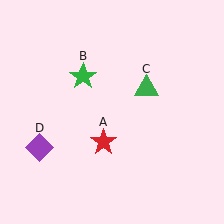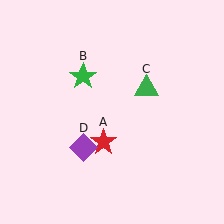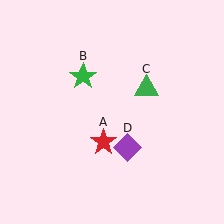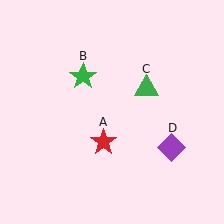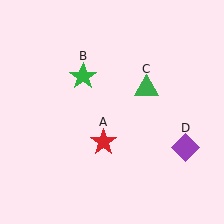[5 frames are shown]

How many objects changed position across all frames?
1 object changed position: purple diamond (object D).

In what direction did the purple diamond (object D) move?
The purple diamond (object D) moved right.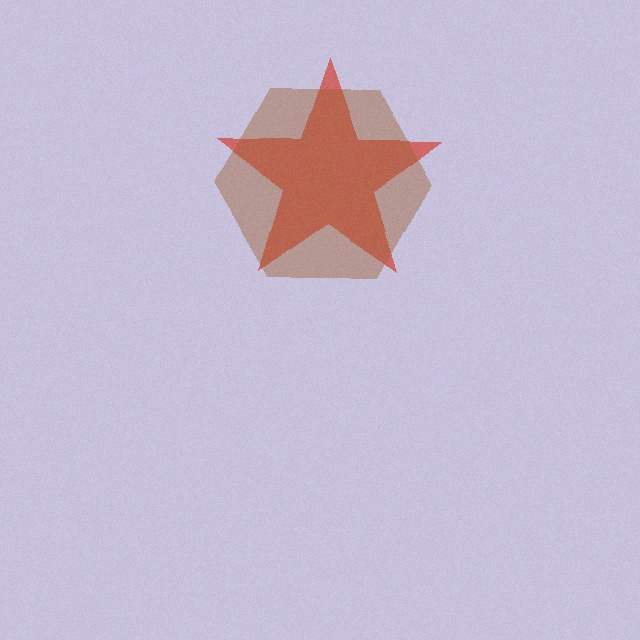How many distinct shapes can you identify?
There are 2 distinct shapes: a red star, a brown hexagon.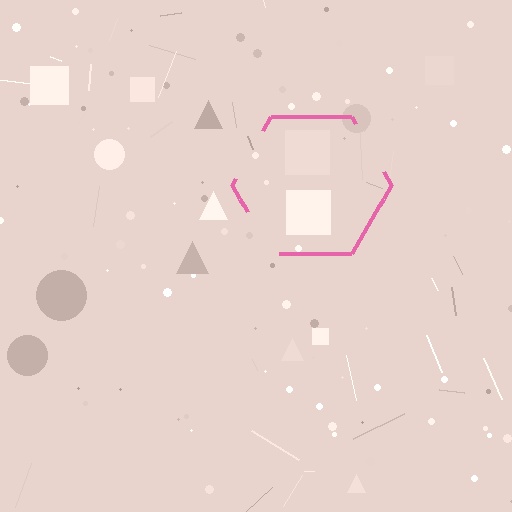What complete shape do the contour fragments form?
The contour fragments form a hexagon.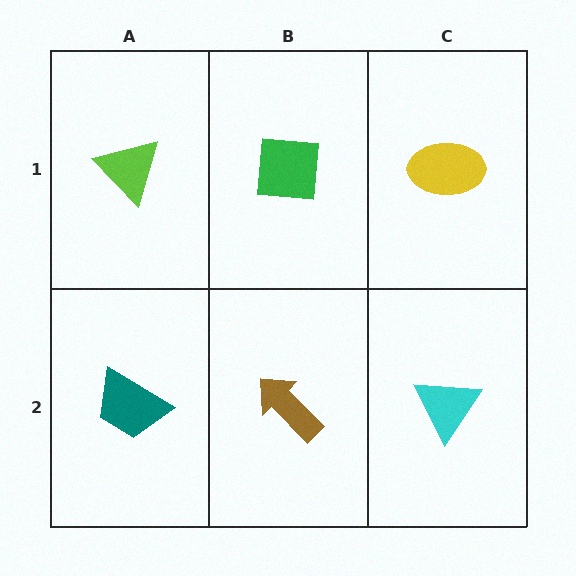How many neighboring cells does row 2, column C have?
2.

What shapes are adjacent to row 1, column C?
A cyan triangle (row 2, column C), a green square (row 1, column B).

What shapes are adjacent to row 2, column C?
A yellow ellipse (row 1, column C), a brown arrow (row 2, column B).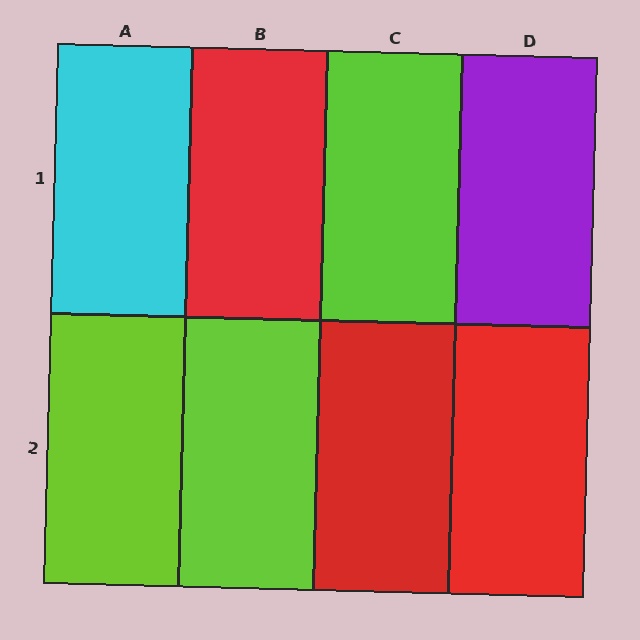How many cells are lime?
3 cells are lime.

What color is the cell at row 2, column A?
Lime.